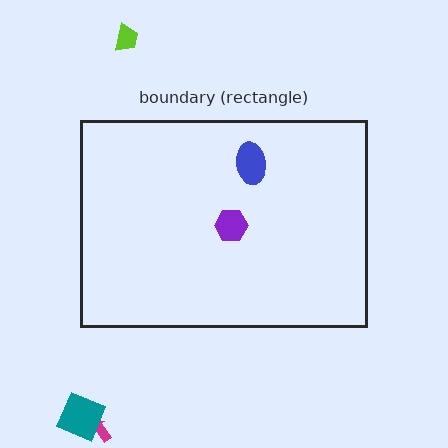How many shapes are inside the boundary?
2 inside, 3 outside.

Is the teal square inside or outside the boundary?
Outside.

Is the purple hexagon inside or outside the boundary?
Inside.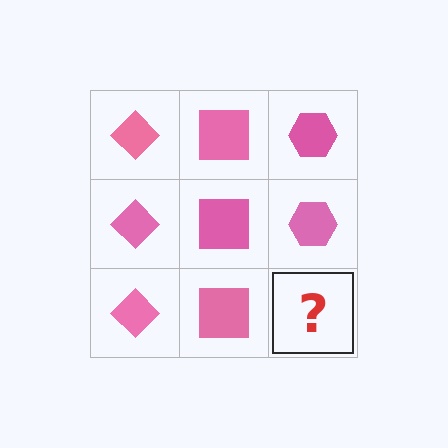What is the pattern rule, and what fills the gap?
The rule is that each column has a consistent shape. The gap should be filled with a pink hexagon.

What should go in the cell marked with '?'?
The missing cell should contain a pink hexagon.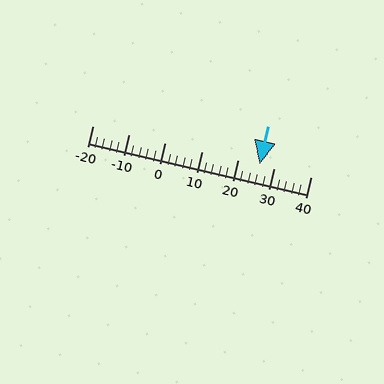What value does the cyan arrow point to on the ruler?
The cyan arrow points to approximately 26.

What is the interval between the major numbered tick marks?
The major tick marks are spaced 10 units apart.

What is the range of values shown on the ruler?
The ruler shows values from -20 to 40.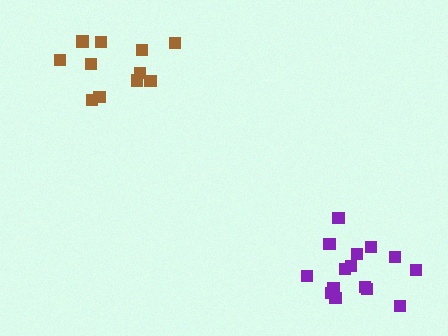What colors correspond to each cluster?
The clusters are colored: purple, brown.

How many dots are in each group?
Group 1: 15 dots, Group 2: 11 dots (26 total).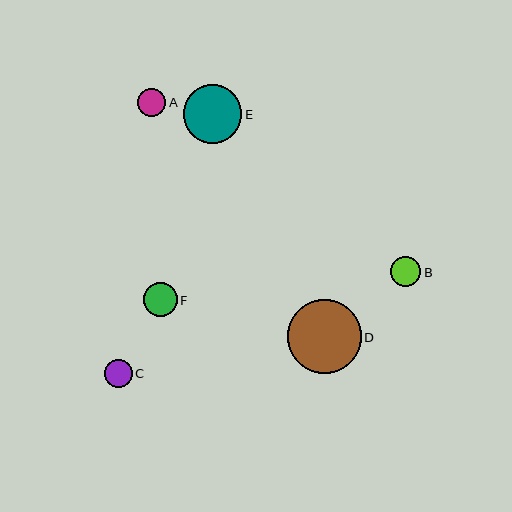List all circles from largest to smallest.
From largest to smallest: D, E, F, B, A, C.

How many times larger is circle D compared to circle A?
Circle D is approximately 2.7 times the size of circle A.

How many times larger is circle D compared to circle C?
Circle D is approximately 2.7 times the size of circle C.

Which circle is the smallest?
Circle C is the smallest with a size of approximately 28 pixels.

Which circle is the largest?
Circle D is the largest with a size of approximately 74 pixels.